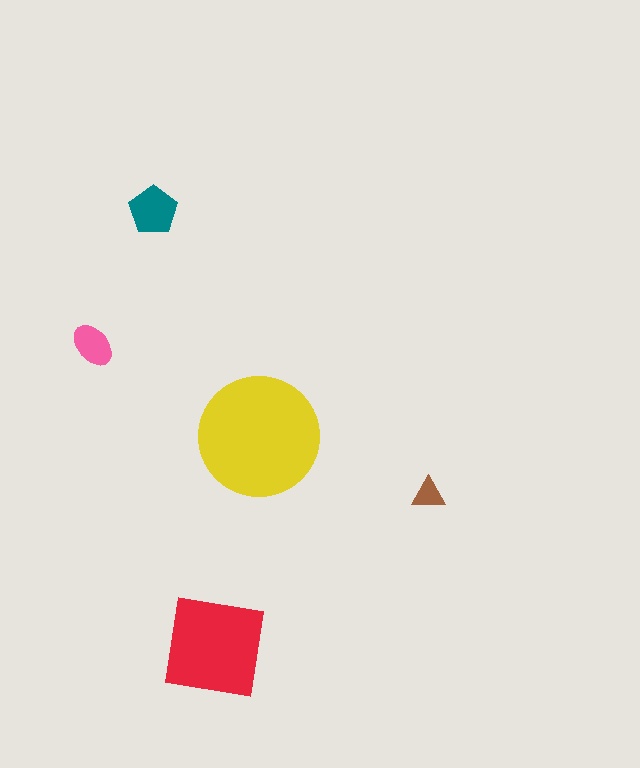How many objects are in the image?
There are 5 objects in the image.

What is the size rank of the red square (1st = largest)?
2nd.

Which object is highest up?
The teal pentagon is topmost.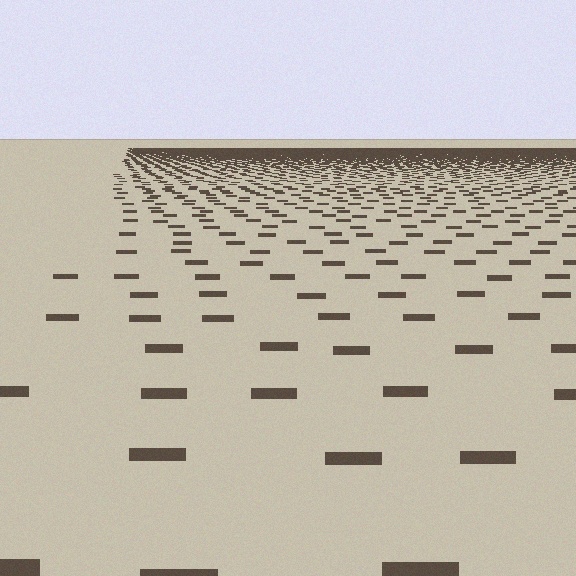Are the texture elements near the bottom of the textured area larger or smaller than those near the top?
Larger. Near the bottom, elements are closer to the viewer and appear at a bigger on-screen size.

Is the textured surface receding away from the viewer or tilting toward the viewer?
The surface is receding away from the viewer. Texture elements get smaller and denser toward the top.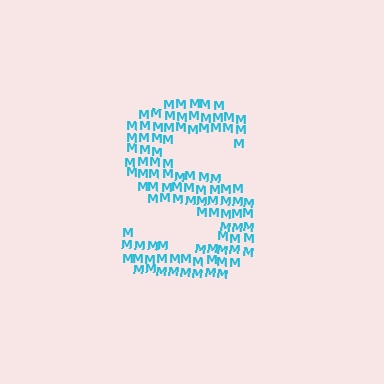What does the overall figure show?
The overall figure shows the letter S.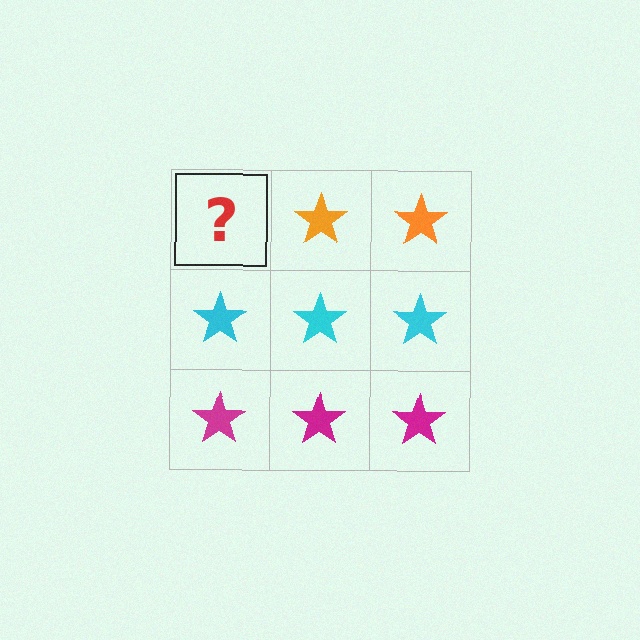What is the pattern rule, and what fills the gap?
The rule is that each row has a consistent color. The gap should be filled with an orange star.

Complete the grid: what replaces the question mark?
The question mark should be replaced with an orange star.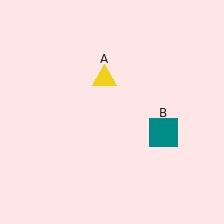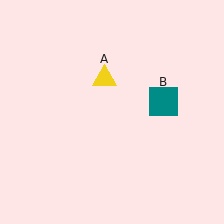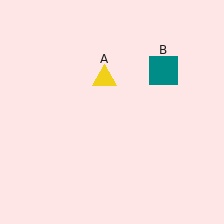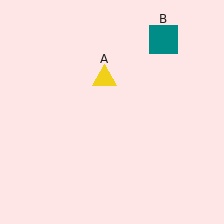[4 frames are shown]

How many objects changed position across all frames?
1 object changed position: teal square (object B).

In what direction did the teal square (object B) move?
The teal square (object B) moved up.